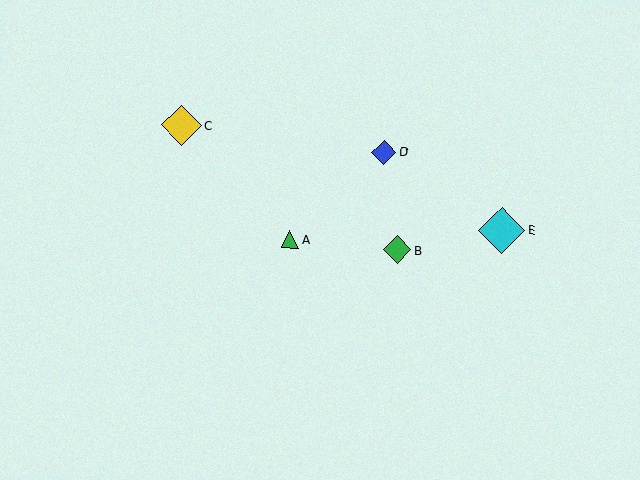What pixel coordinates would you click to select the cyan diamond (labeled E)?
Click at (502, 230) to select the cyan diamond E.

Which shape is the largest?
The cyan diamond (labeled E) is the largest.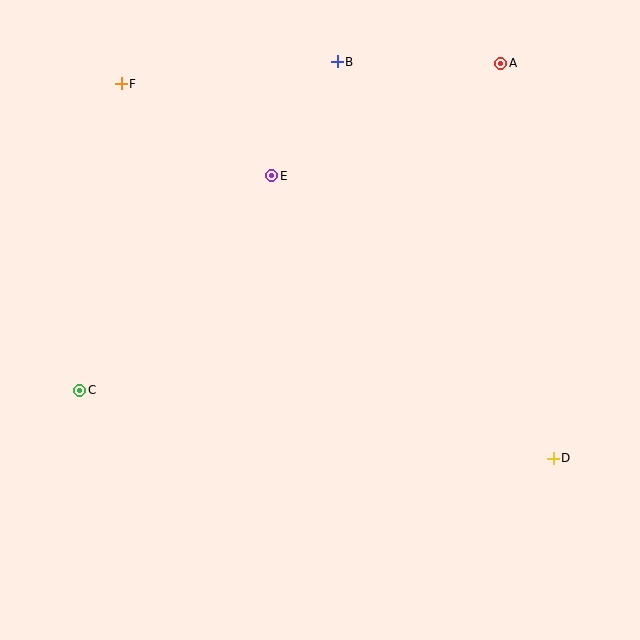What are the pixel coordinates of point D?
Point D is at (553, 458).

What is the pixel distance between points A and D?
The distance between A and D is 398 pixels.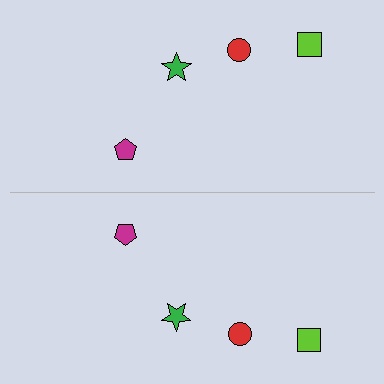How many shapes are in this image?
There are 8 shapes in this image.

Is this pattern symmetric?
Yes, this pattern has bilateral (reflection) symmetry.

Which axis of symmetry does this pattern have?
The pattern has a horizontal axis of symmetry running through the center of the image.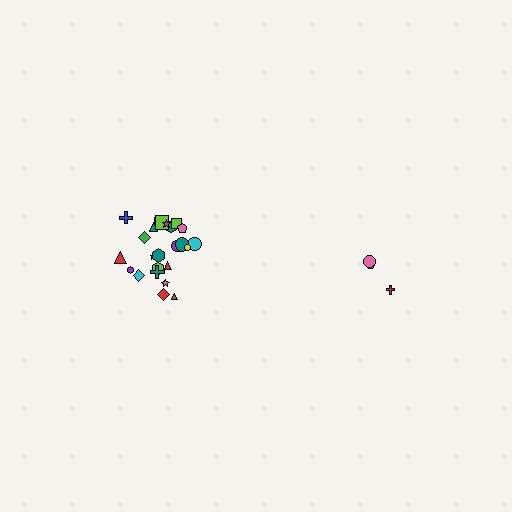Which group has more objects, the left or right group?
The left group.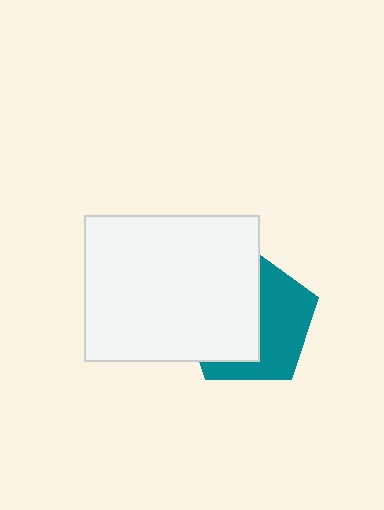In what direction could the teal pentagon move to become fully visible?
The teal pentagon could move right. That would shift it out from behind the white rectangle entirely.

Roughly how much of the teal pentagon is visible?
About half of it is visible (roughly 47%).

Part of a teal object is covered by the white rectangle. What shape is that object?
It is a pentagon.